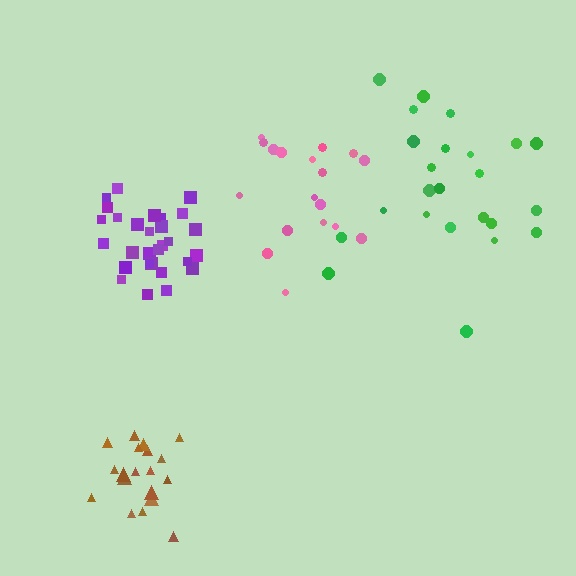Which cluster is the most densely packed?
Purple.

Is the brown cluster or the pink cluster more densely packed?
Brown.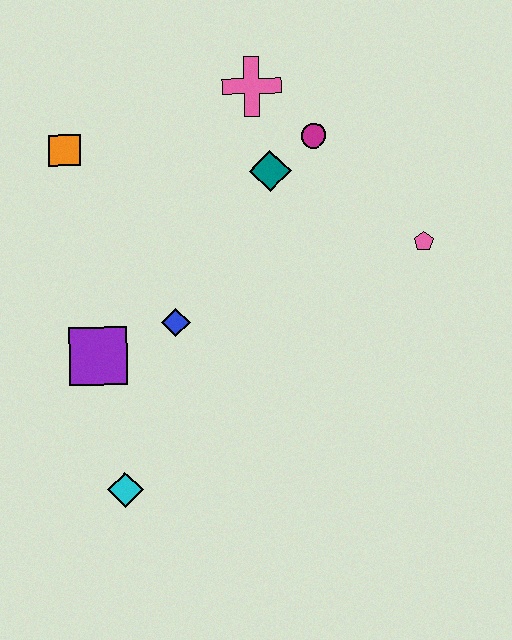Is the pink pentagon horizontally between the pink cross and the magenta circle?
No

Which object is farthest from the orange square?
The pink pentagon is farthest from the orange square.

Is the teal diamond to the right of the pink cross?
Yes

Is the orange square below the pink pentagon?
No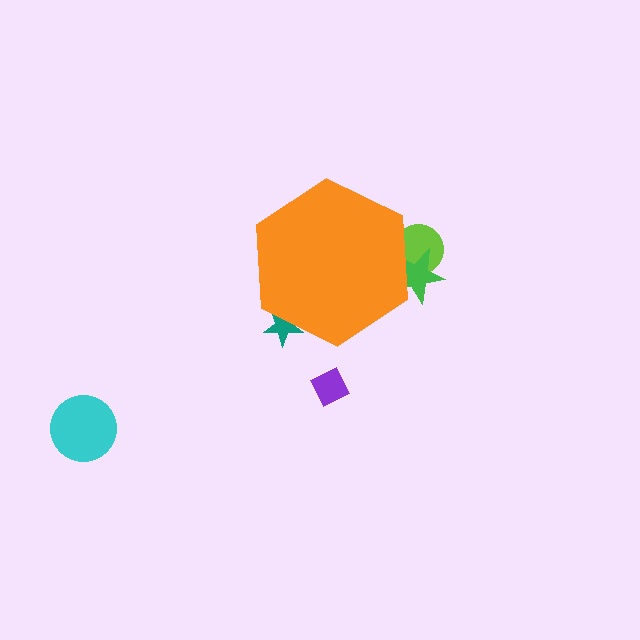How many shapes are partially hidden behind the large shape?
3 shapes are partially hidden.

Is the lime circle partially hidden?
Yes, the lime circle is partially hidden behind the orange hexagon.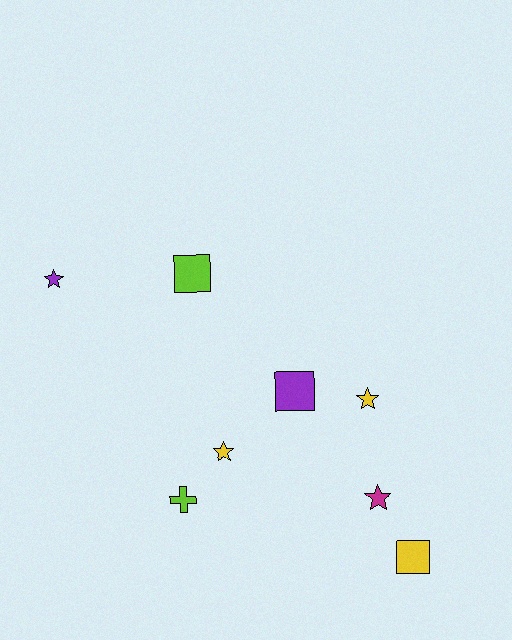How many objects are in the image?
There are 8 objects.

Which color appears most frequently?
Yellow, with 3 objects.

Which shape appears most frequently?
Star, with 4 objects.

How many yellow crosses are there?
There are no yellow crosses.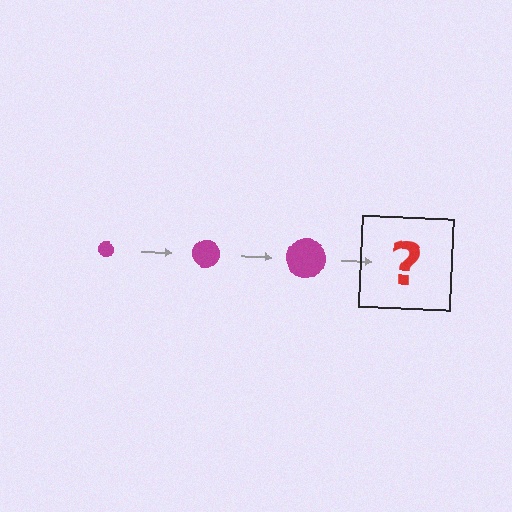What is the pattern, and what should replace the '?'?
The pattern is that the circle gets progressively larger each step. The '?' should be a magenta circle, larger than the previous one.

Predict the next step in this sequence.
The next step is a magenta circle, larger than the previous one.